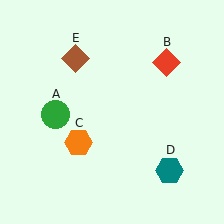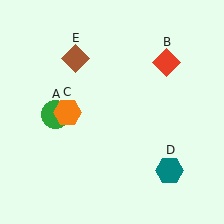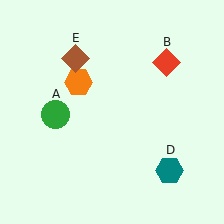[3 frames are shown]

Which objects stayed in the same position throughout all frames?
Green circle (object A) and red diamond (object B) and teal hexagon (object D) and brown diamond (object E) remained stationary.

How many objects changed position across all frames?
1 object changed position: orange hexagon (object C).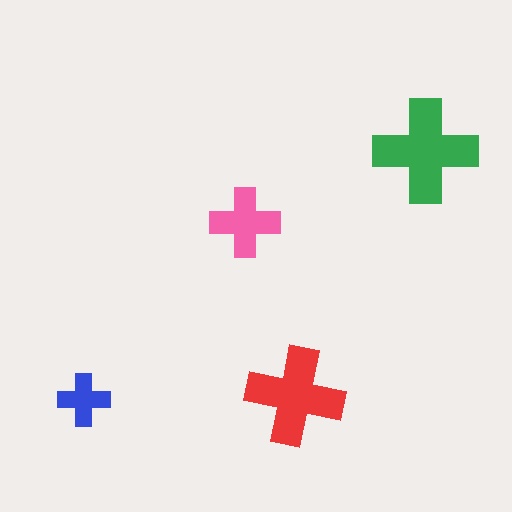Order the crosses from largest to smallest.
the green one, the red one, the pink one, the blue one.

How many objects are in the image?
There are 4 objects in the image.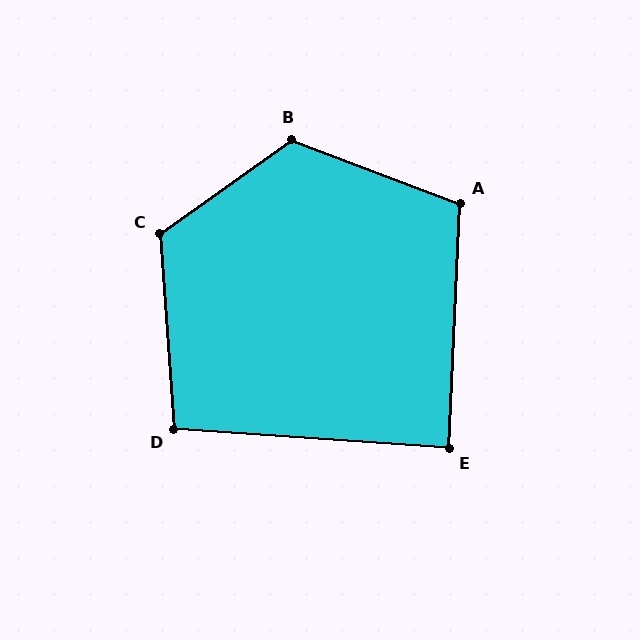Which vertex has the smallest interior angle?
E, at approximately 89 degrees.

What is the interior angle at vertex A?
Approximately 108 degrees (obtuse).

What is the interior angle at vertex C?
Approximately 121 degrees (obtuse).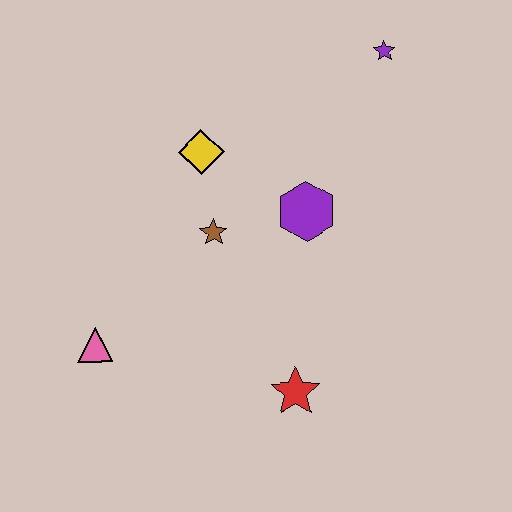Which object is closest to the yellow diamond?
The brown star is closest to the yellow diamond.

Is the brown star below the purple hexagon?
Yes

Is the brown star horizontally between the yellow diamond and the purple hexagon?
Yes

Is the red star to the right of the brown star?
Yes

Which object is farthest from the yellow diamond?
The red star is farthest from the yellow diamond.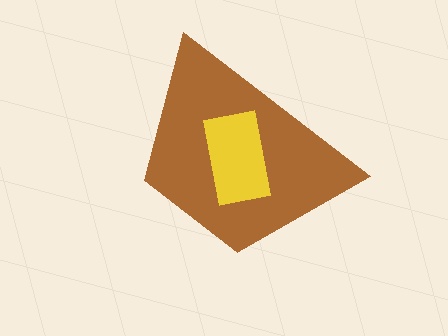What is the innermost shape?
The yellow rectangle.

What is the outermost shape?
The brown trapezoid.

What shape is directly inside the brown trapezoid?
The yellow rectangle.